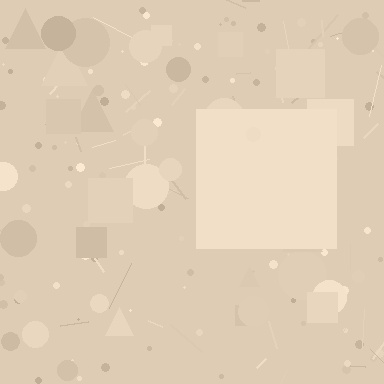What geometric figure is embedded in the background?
A square is embedded in the background.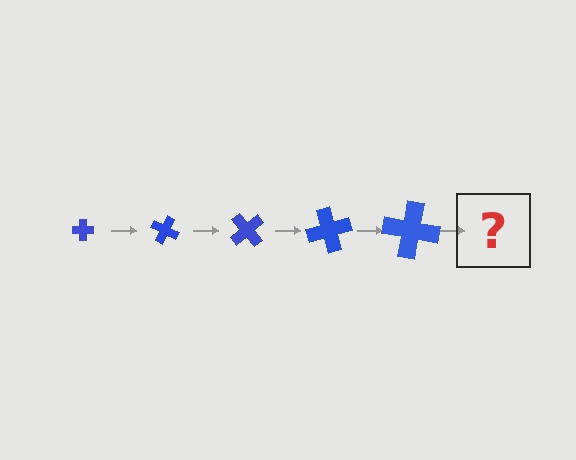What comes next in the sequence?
The next element should be a cross, larger than the previous one and rotated 125 degrees from the start.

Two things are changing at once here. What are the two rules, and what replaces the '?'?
The two rules are that the cross grows larger each step and it rotates 25 degrees each step. The '?' should be a cross, larger than the previous one and rotated 125 degrees from the start.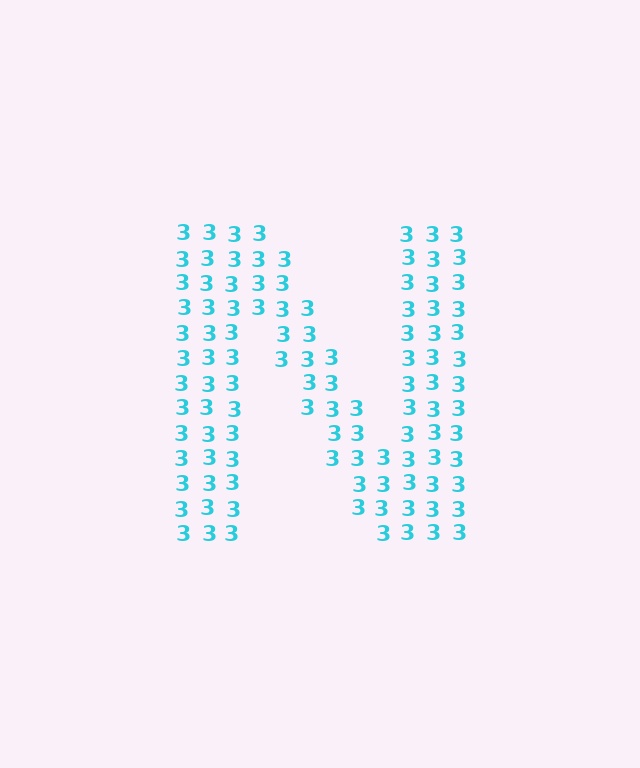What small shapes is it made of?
It is made of small digit 3's.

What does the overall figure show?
The overall figure shows the letter N.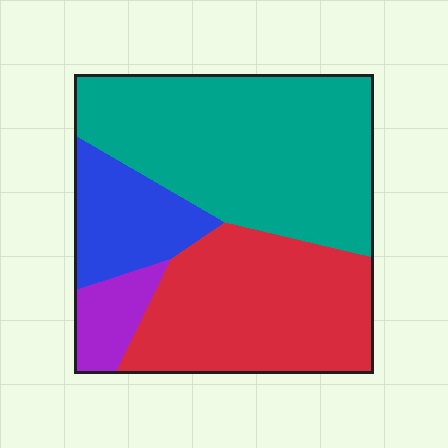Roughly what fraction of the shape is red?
Red takes up about one third (1/3) of the shape.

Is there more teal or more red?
Teal.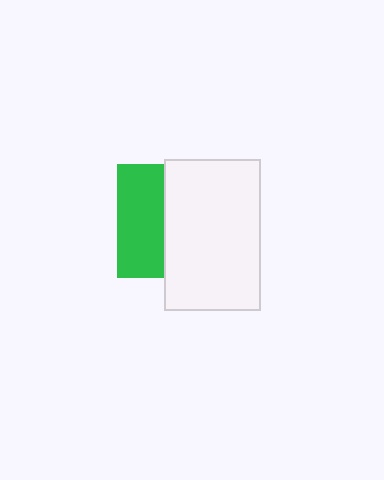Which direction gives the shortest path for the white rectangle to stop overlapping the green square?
Moving right gives the shortest separation.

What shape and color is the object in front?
The object in front is a white rectangle.